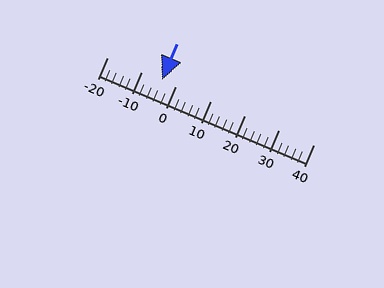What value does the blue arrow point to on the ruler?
The blue arrow points to approximately -4.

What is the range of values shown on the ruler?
The ruler shows values from -20 to 40.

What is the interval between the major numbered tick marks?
The major tick marks are spaced 10 units apart.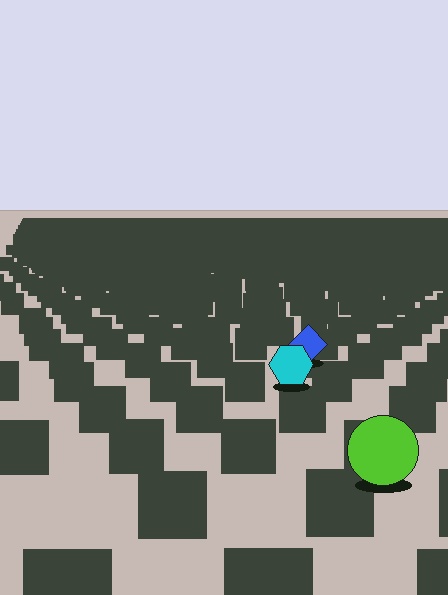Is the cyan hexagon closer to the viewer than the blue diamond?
Yes. The cyan hexagon is closer — you can tell from the texture gradient: the ground texture is coarser near it.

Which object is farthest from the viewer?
The blue diamond is farthest from the viewer. It appears smaller and the ground texture around it is denser.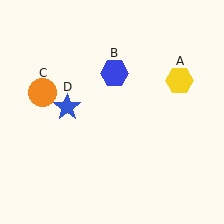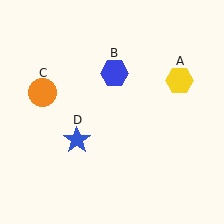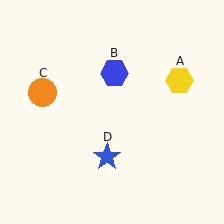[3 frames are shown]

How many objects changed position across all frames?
1 object changed position: blue star (object D).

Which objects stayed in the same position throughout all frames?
Yellow hexagon (object A) and blue hexagon (object B) and orange circle (object C) remained stationary.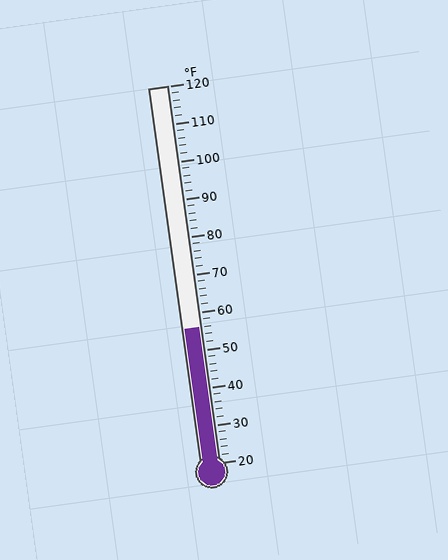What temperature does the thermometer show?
The thermometer shows approximately 56°F.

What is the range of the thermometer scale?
The thermometer scale ranges from 20°F to 120°F.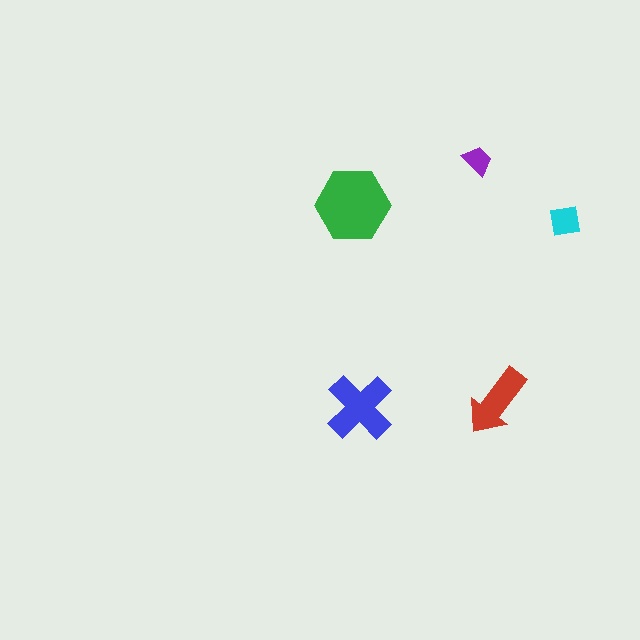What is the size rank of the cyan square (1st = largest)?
4th.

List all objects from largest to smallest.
The green hexagon, the blue cross, the red arrow, the cyan square, the purple trapezoid.